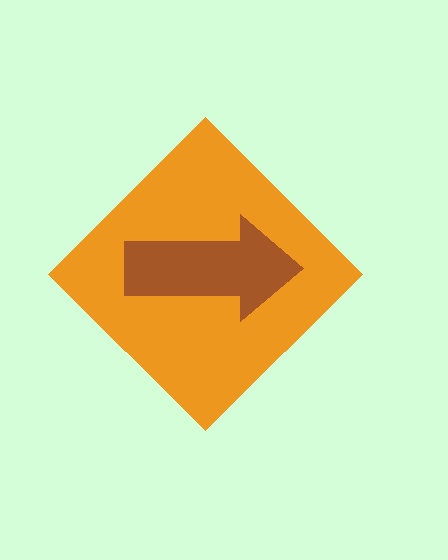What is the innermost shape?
The brown arrow.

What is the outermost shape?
The orange diamond.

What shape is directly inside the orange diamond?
The brown arrow.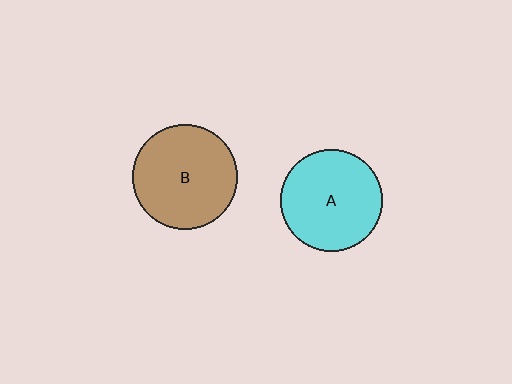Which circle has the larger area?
Circle B (brown).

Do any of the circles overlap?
No, none of the circles overlap.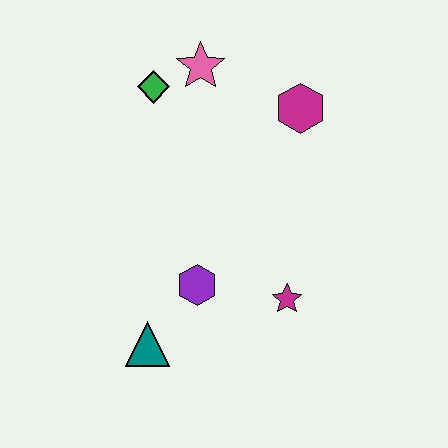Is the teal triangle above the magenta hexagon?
No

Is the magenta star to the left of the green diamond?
No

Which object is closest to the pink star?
The green diamond is closest to the pink star.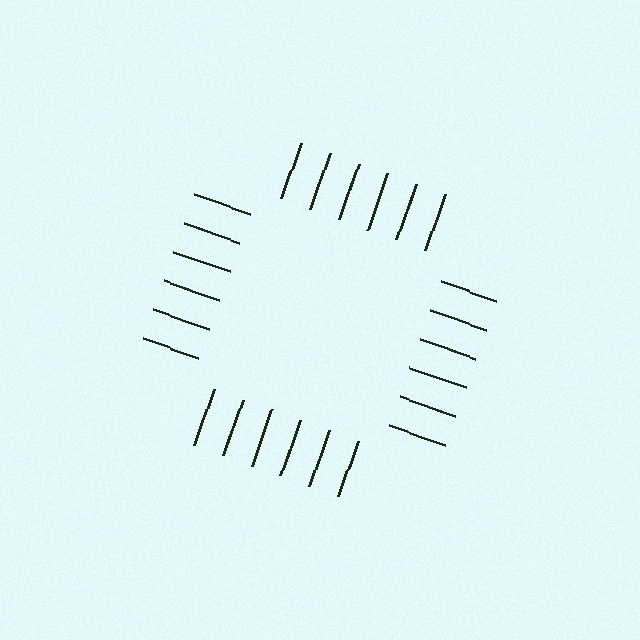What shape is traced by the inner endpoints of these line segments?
An illusory square — the line segments terminate on its edges but no continuous stroke is drawn.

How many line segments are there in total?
24 — 6 along each of the 4 edges.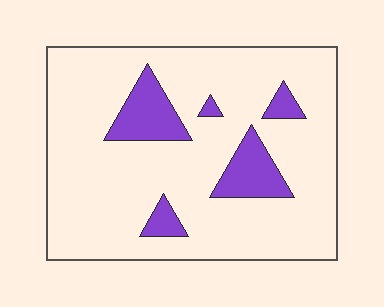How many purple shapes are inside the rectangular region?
5.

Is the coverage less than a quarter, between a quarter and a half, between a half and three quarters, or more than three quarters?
Less than a quarter.